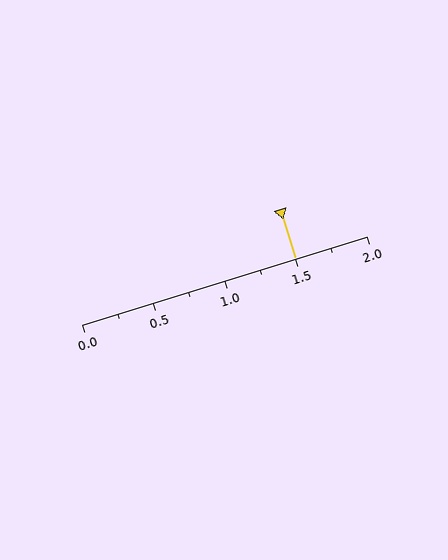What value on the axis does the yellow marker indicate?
The marker indicates approximately 1.5.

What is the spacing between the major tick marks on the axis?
The major ticks are spaced 0.5 apart.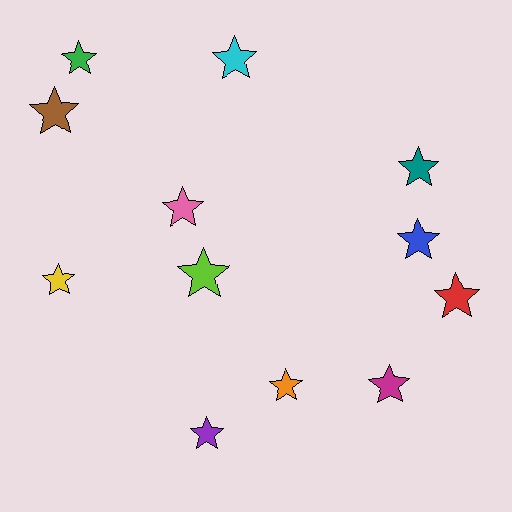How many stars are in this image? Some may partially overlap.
There are 12 stars.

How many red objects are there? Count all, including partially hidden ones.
There is 1 red object.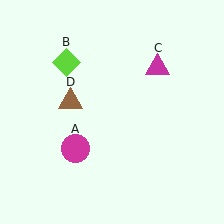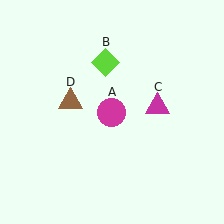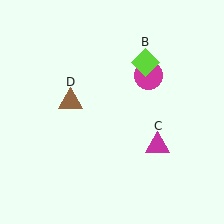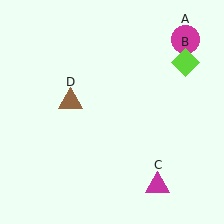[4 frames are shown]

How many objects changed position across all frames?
3 objects changed position: magenta circle (object A), lime diamond (object B), magenta triangle (object C).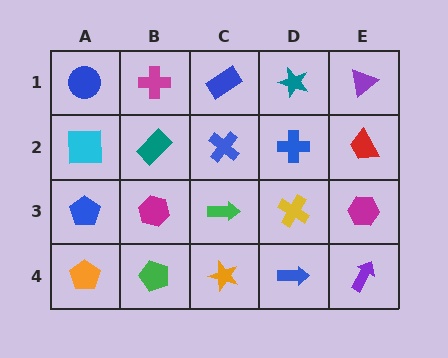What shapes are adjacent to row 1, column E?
A red trapezoid (row 2, column E), a teal star (row 1, column D).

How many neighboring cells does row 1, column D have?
3.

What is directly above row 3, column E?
A red trapezoid.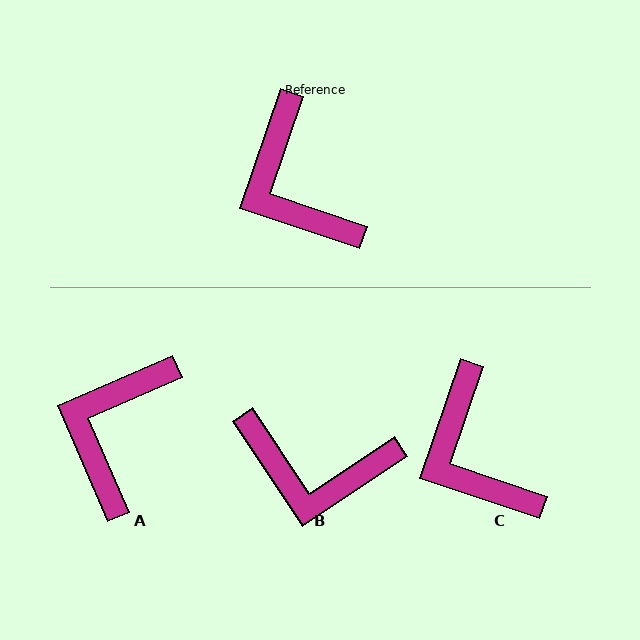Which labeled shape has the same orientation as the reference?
C.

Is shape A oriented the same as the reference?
No, it is off by about 48 degrees.